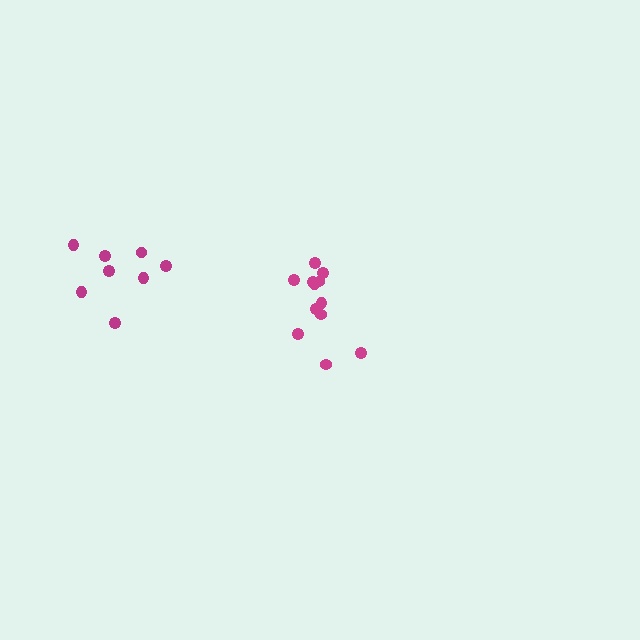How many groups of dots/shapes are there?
There are 2 groups.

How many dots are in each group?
Group 1: 12 dots, Group 2: 8 dots (20 total).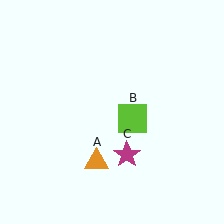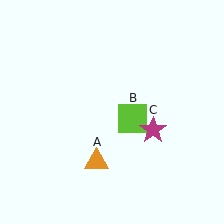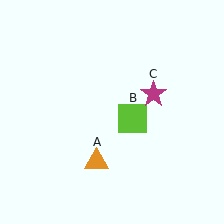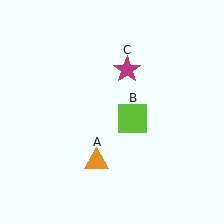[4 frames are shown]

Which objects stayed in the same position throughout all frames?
Orange triangle (object A) and lime square (object B) remained stationary.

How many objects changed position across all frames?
1 object changed position: magenta star (object C).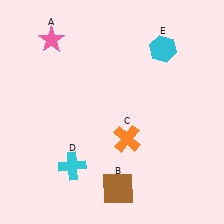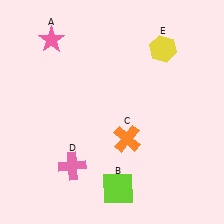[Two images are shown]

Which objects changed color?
B changed from brown to lime. D changed from cyan to pink. E changed from cyan to yellow.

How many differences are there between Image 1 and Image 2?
There are 3 differences between the two images.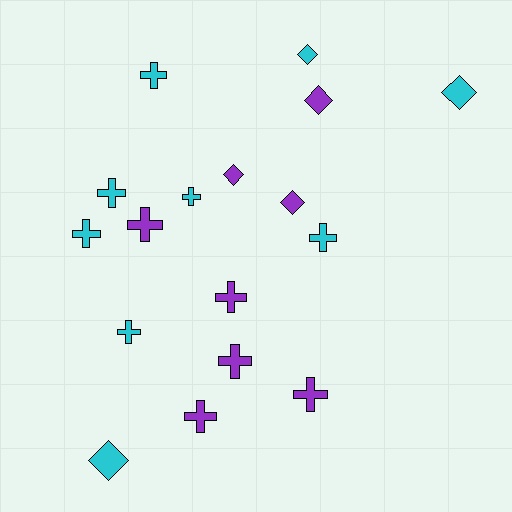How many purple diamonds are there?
There are 3 purple diamonds.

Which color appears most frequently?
Cyan, with 9 objects.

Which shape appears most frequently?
Cross, with 11 objects.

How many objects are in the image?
There are 17 objects.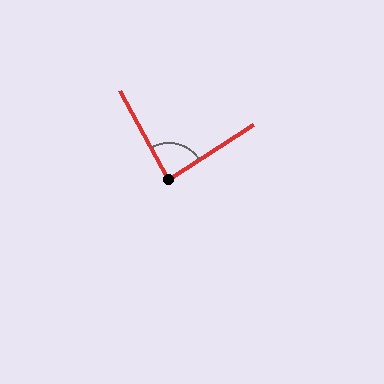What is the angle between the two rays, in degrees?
Approximately 86 degrees.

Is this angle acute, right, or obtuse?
It is approximately a right angle.